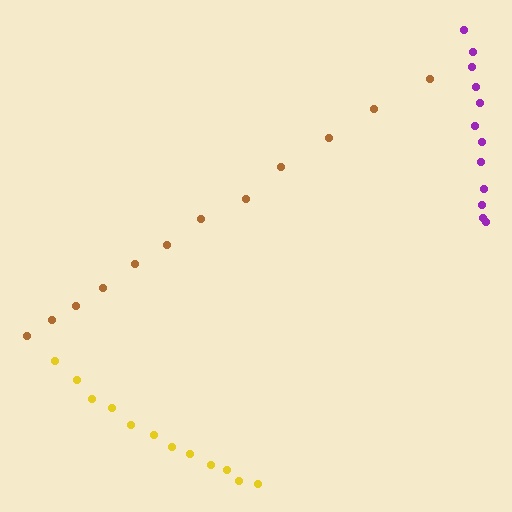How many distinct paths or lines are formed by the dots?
There are 3 distinct paths.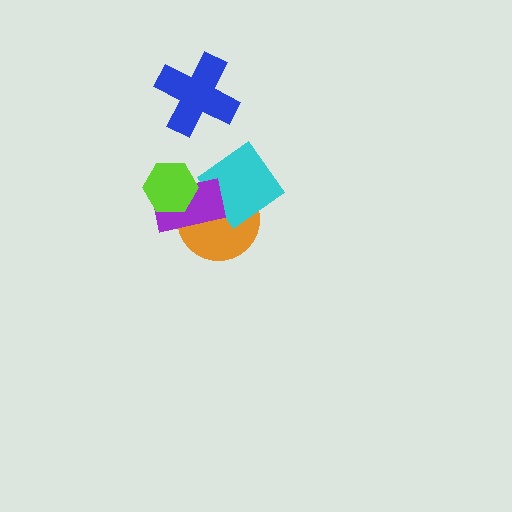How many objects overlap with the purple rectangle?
3 objects overlap with the purple rectangle.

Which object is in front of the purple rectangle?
The lime hexagon is in front of the purple rectangle.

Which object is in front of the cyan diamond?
The purple rectangle is in front of the cyan diamond.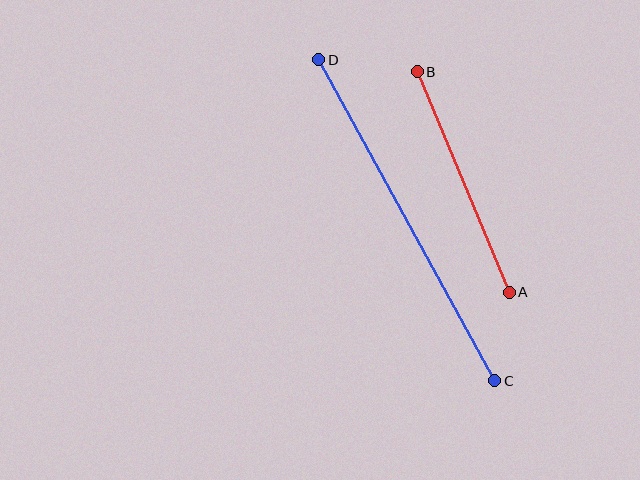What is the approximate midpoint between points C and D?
The midpoint is at approximately (407, 220) pixels.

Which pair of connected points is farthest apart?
Points C and D are farthest apart.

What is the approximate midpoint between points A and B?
The midpoint is at approximately (463, 182) pixels.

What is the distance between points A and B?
The distance is approximately 239 pixels.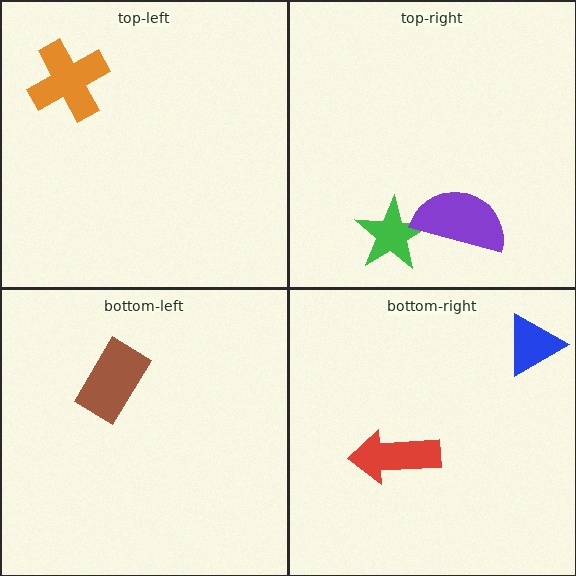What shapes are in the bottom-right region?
The red arrow, the blue triangle.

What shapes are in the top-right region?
The green star, the purple semicircle.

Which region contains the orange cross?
The top-left region.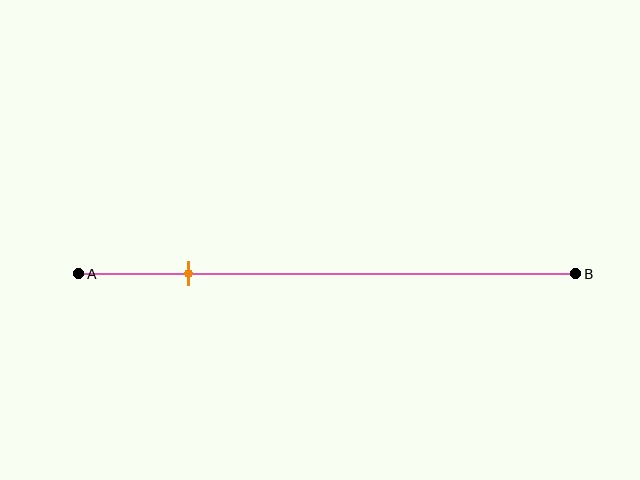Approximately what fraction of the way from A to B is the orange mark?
The orange mark is approximately 20% of the way from A to B.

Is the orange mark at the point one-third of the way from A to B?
No, the mark is at about 20% from A, not at the 33% one-third point.